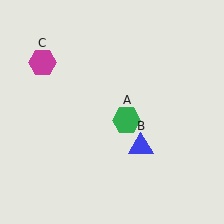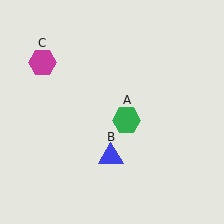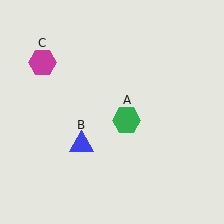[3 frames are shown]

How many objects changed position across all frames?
1 object changed position: blue triangle (object B).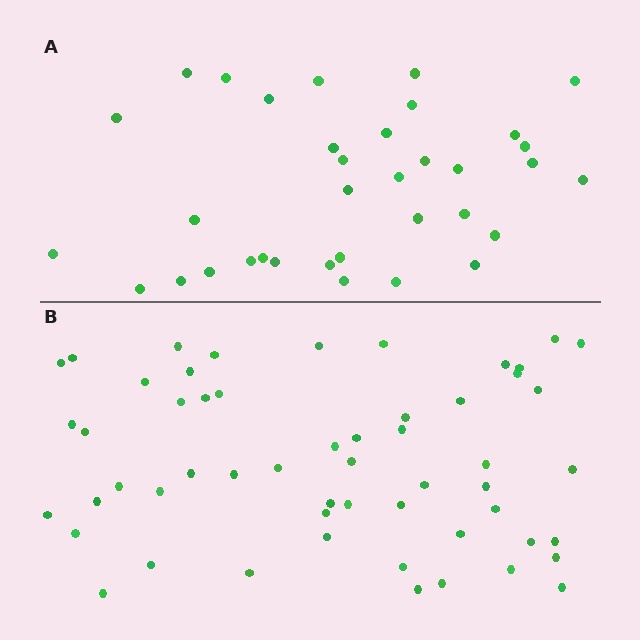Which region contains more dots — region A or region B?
Region B (the bottom region) has more dots.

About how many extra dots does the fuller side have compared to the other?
Region B has approximately 20 more dots than region A.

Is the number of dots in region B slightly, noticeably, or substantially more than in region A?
Region B has substantially more. The ratio is roughly 1.6 to 1.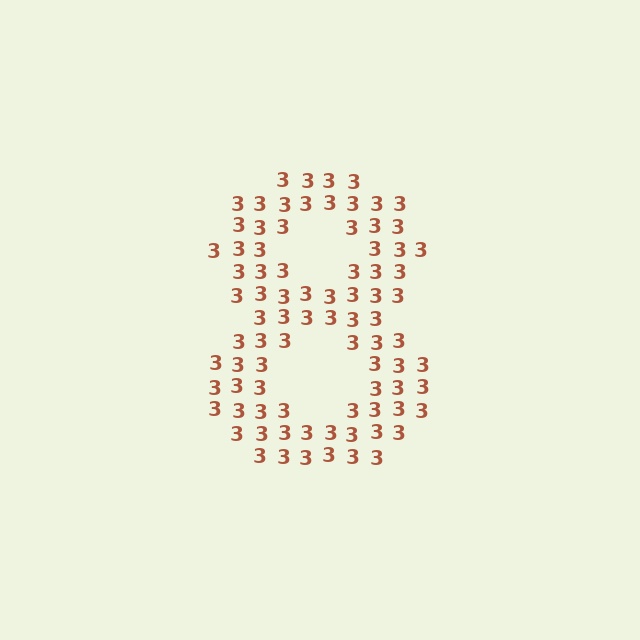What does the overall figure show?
The overall figure shows the digit 8.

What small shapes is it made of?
It is made of small digit 3's.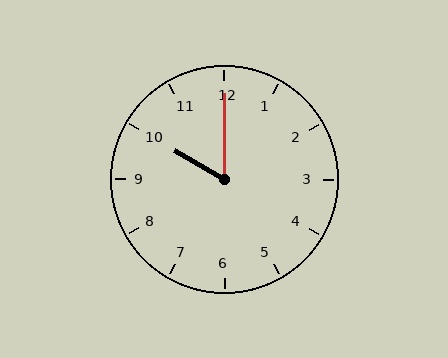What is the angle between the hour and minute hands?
Approximately 60 degrees.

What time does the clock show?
10:00.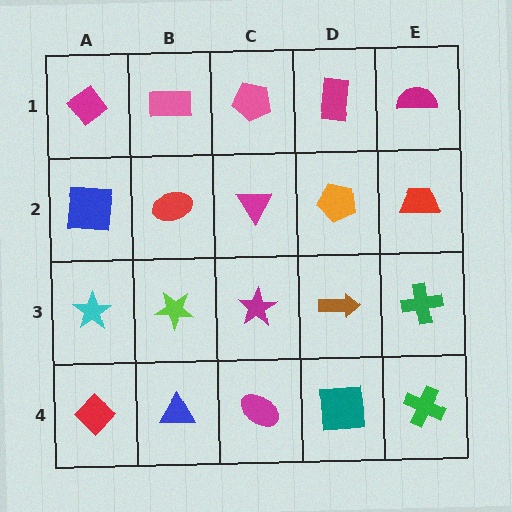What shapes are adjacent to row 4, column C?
A magenta star (row 3, column C), a blue triangle (row 4, column B), a teal square (row 4, column D).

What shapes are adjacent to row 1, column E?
A red trapezoid (row 2, column E), a magenta rectangle (row 1, column D).